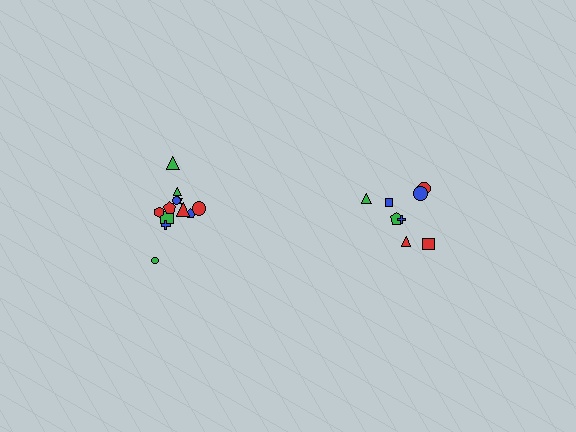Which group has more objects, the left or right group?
The left group.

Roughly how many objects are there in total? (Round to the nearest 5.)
Roughly 20 objects in total.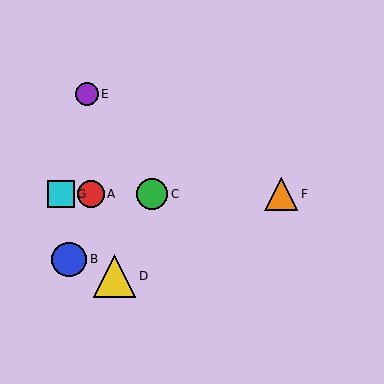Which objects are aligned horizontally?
Objects A, C, F, G are aligned horizontally.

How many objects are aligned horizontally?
4 objects (A, C, F, G) are aligned horizontally.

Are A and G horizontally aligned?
Yes, both are at y≈194.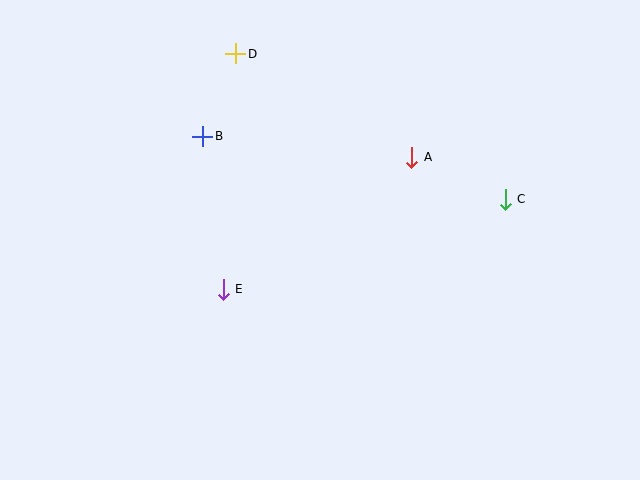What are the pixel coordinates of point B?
Point B is at (203, 136).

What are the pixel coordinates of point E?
Point E is at (223, 289).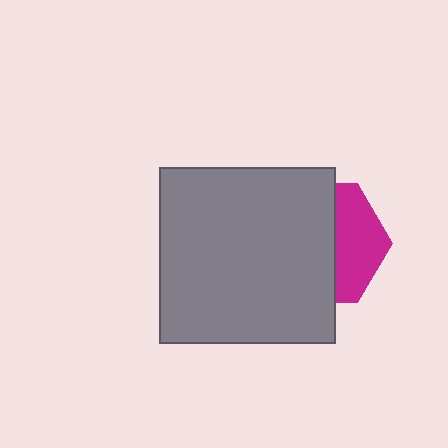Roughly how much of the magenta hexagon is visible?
A small part of it is visible (roughly 38%).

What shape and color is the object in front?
The object in front is a gray square.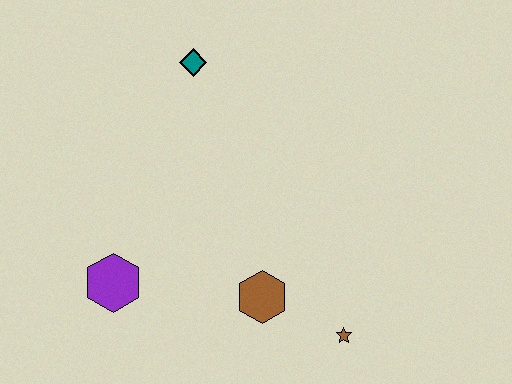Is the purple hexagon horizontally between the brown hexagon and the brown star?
No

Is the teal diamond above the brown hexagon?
Yes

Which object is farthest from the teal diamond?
The brown star is farthest from the teal diamond.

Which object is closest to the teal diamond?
The purple hexagon is closest to the teal diamond.